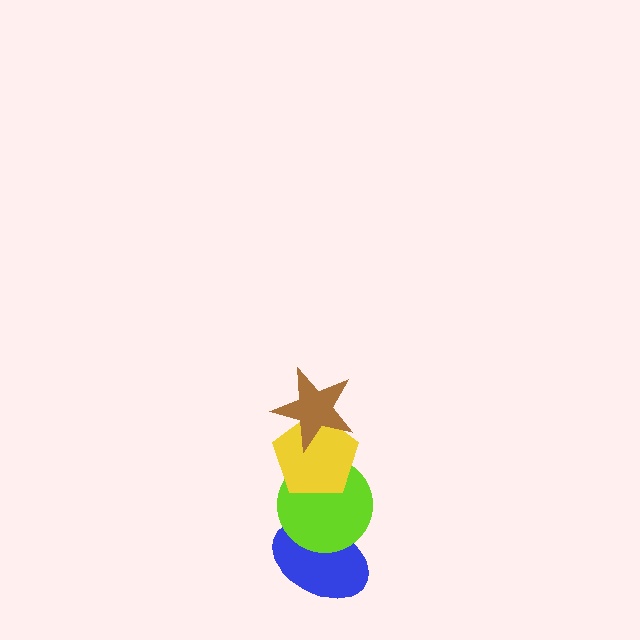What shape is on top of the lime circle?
The yellow pentagon is on top of the lime circle.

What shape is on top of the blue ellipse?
The lime circle is on top of the blue ellipse.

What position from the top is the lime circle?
The lime circle is 3rd from the top.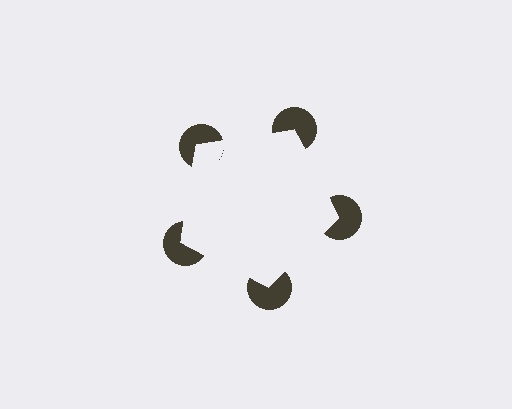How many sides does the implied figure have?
5 sides.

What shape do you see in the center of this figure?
An illusory pentagon — its edges are inferred from the aligned wedge cuts in the pac-man discs, not physically drawn.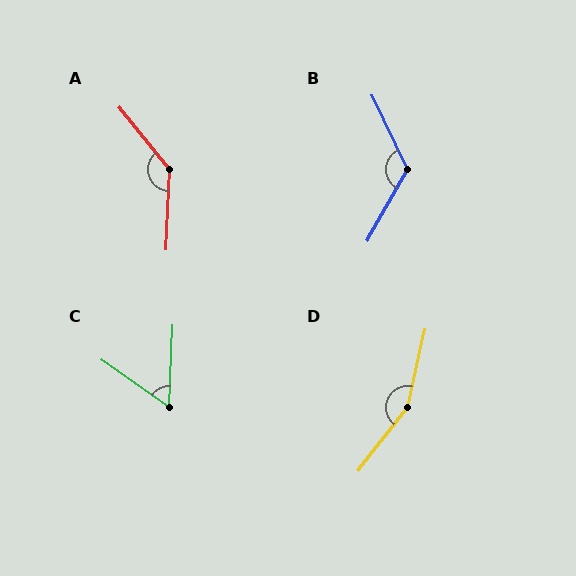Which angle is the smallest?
C, at approximately 58 degrees.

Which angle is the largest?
D, at approximately 155 degrees.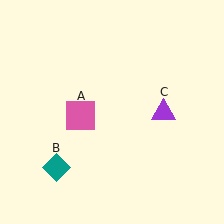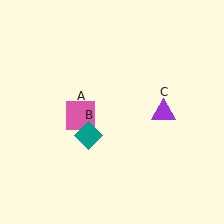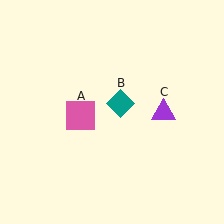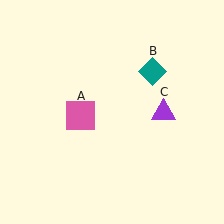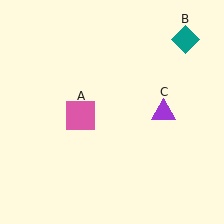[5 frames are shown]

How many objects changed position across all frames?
1 object changed position: teal diamond (object B).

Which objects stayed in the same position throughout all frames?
Pink square (object A) and purple triangle (object C) remained stationary.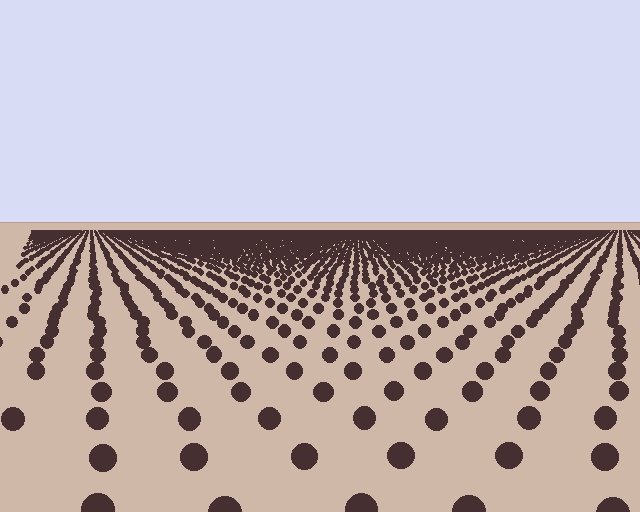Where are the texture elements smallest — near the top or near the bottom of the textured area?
Near the top.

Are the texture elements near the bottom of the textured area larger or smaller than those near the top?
Larger. Near the bottom, elements are closer to the viewer and appear at a bigger on-screen size.